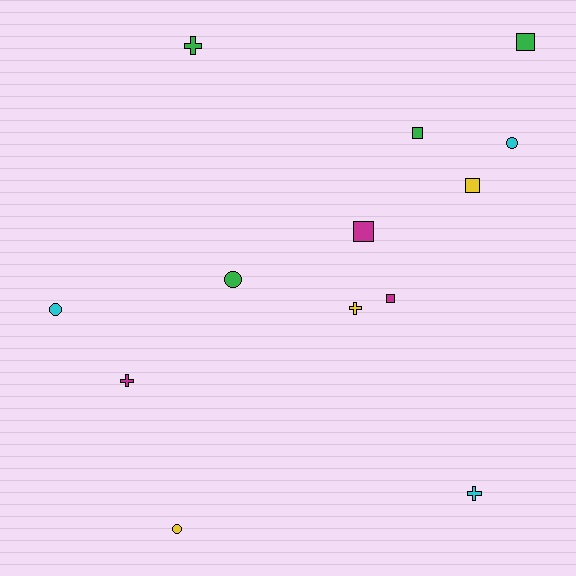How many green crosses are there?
There is 1 green cross.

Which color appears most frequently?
Green, with 4 objects.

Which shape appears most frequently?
Square, with 5 objects.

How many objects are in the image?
There are 13 objects.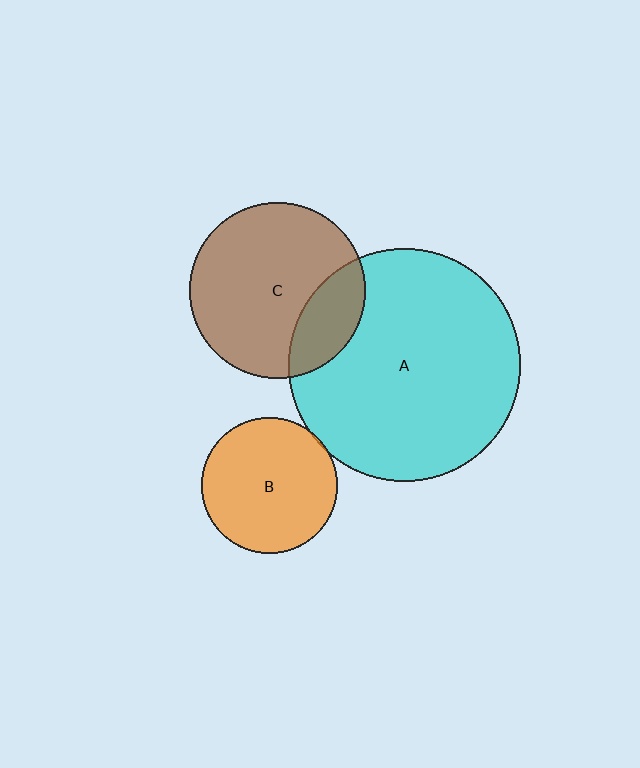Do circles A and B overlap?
Yes.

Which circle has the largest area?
Circle A (cyan).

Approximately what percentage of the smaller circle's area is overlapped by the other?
Approximately 5%.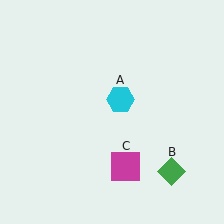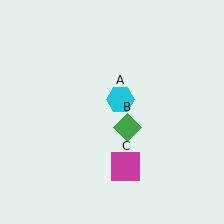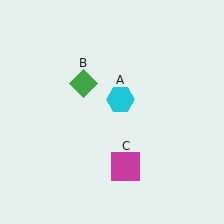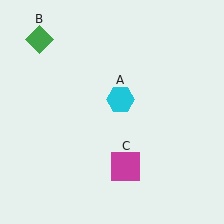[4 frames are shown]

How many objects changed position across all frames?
1 object changed position: green diamond (object B).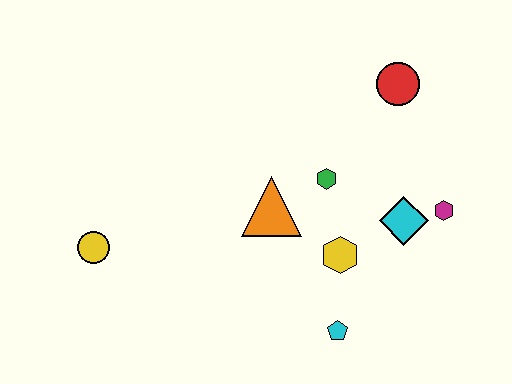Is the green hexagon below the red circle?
Yes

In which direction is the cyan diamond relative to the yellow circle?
The cyan diamond is to the right of the yellow circle.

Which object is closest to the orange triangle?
The green hexagon is closest to the orange triangle.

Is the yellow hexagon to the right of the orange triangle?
Yes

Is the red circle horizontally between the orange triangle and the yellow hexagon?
No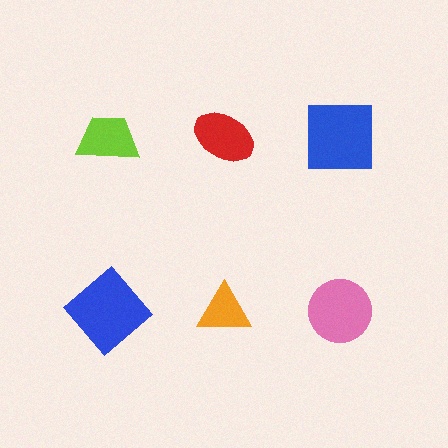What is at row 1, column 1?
A lime trapezoid.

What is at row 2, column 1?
A blue diamond.